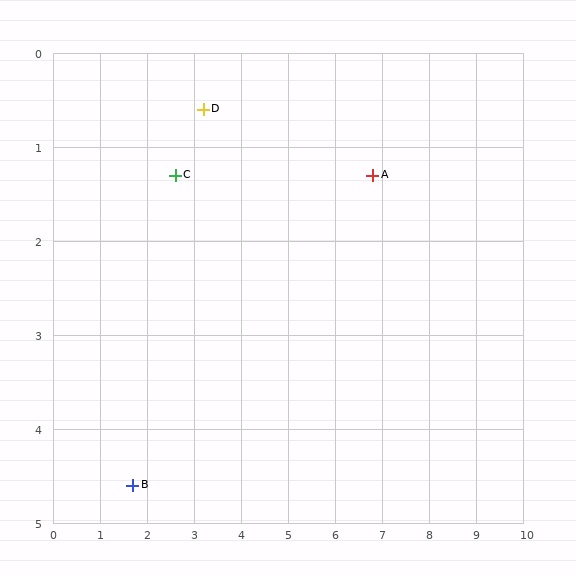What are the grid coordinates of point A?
Point A is at approximately (6.8, 1.3).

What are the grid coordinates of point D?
Point D is at approximately (3.2, 0.6).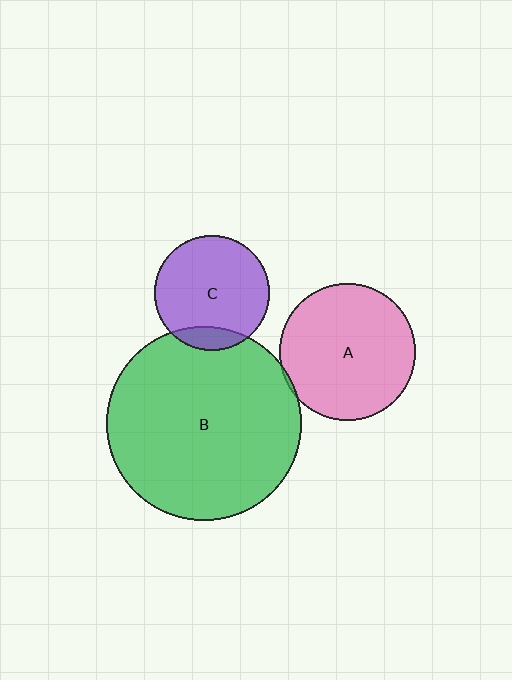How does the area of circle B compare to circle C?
Approximately 2.9 times.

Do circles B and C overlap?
Yes.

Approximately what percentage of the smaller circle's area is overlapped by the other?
Approximately 15%.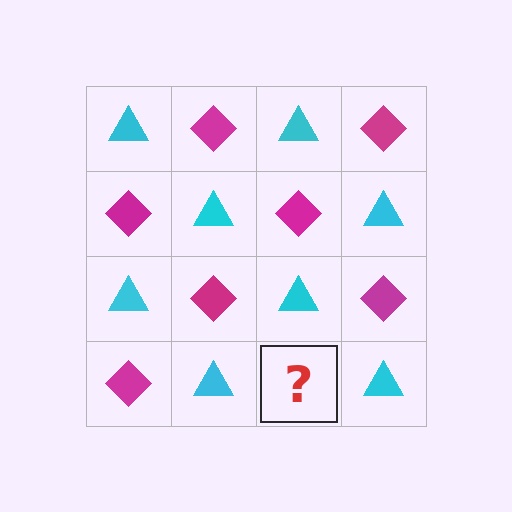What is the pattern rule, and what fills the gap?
The rule is that it alternates cyan triangle and magenta diamond in a checkerboard pattern. The gap should be filled with a magenta diamond.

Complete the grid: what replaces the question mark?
The question mark should be replaced with a magenta diamond.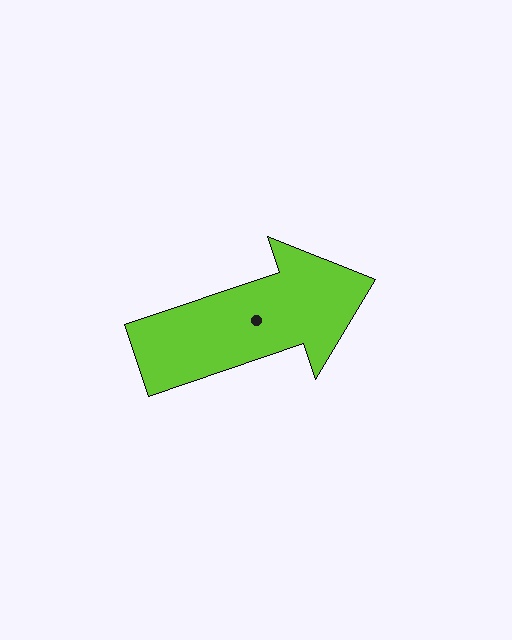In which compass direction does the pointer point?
East.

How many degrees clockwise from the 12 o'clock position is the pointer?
Approximately 71 degrees.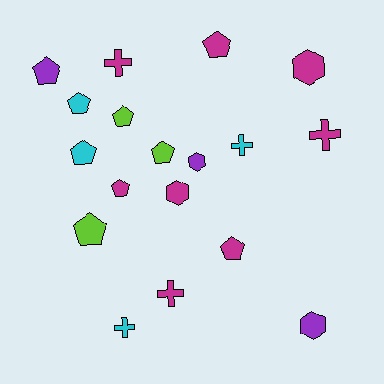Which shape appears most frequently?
Pentagon, with 9 objects.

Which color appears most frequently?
Magenta, with 8 objects.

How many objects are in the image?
There are 18 objects.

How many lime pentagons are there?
There are 3 lime pentagons.